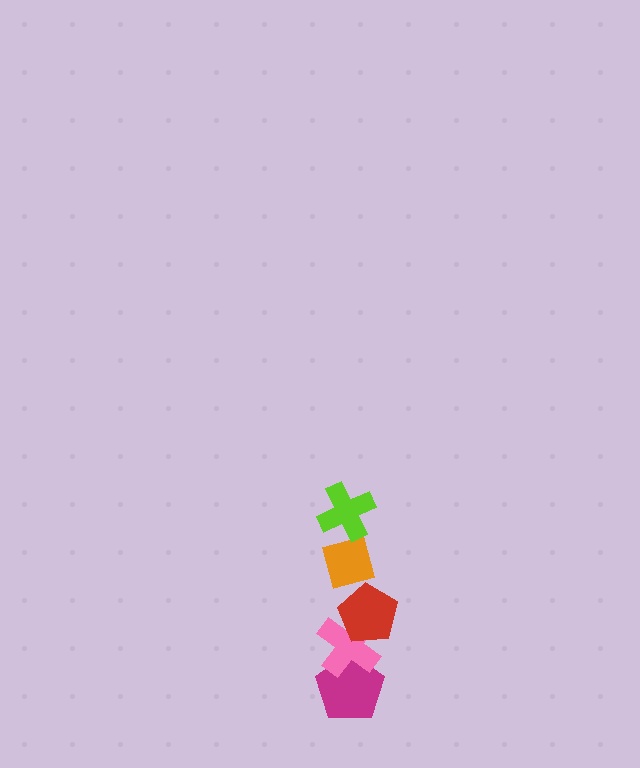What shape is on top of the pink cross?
The red pentagon is on top of the pink cross.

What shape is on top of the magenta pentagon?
The pink cross is on top of the magenta pentagon.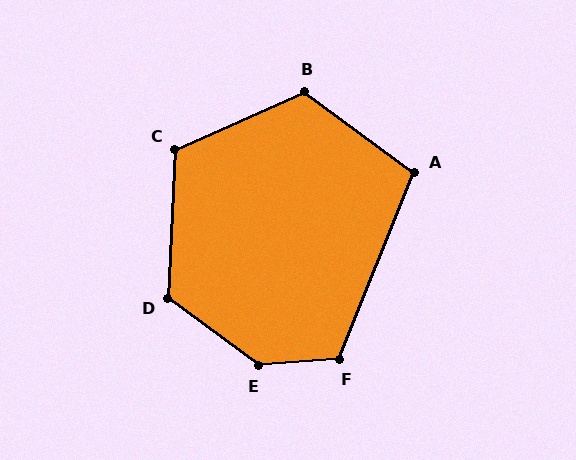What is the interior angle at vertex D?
Approximately 124 degrees (obtuse).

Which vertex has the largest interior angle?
E, at approximately 139 degrees.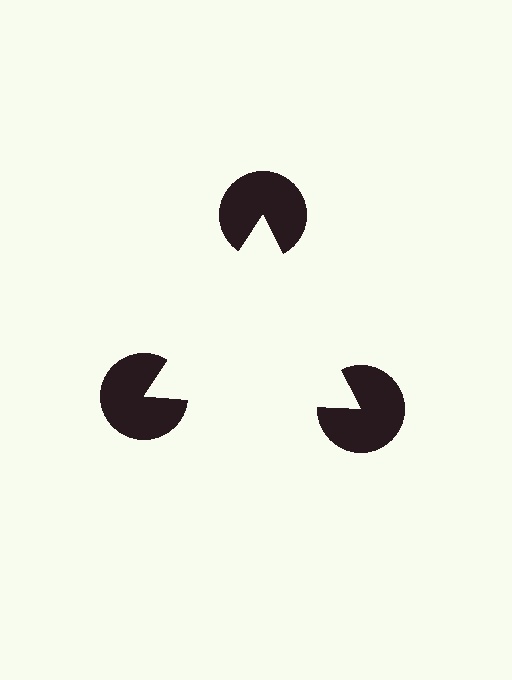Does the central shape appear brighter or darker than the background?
It typically appears slightly brighter than the background, even though no actual brightness change is drawn.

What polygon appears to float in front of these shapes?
An illusory triangle — its edges are inferred from the aligned wedge cuts in the pac-man discs, not physically drawn.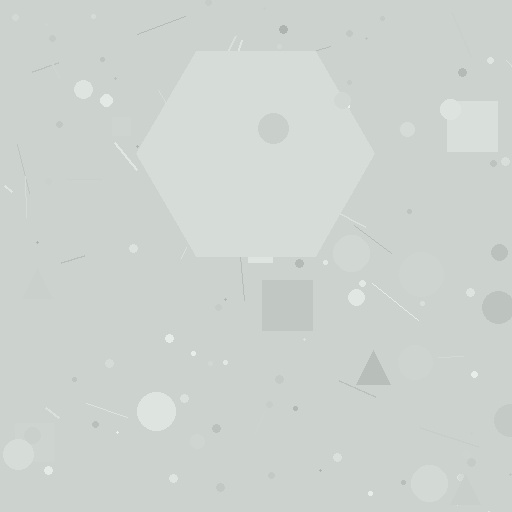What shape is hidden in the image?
A hexagon is hidden in the image.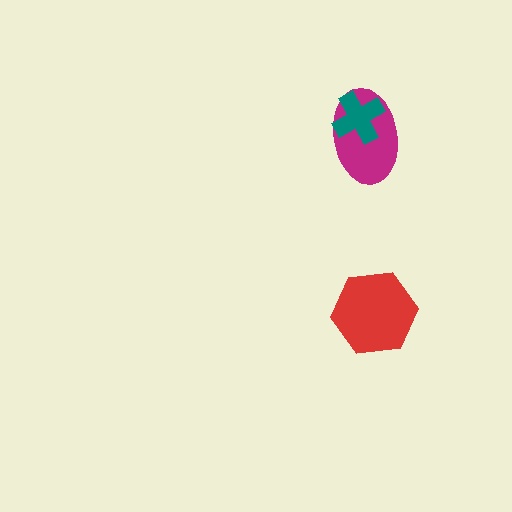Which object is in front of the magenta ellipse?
The teal cross is in front of the magenta ellipse.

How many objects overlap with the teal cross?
1 object overlaps with the teal cross.